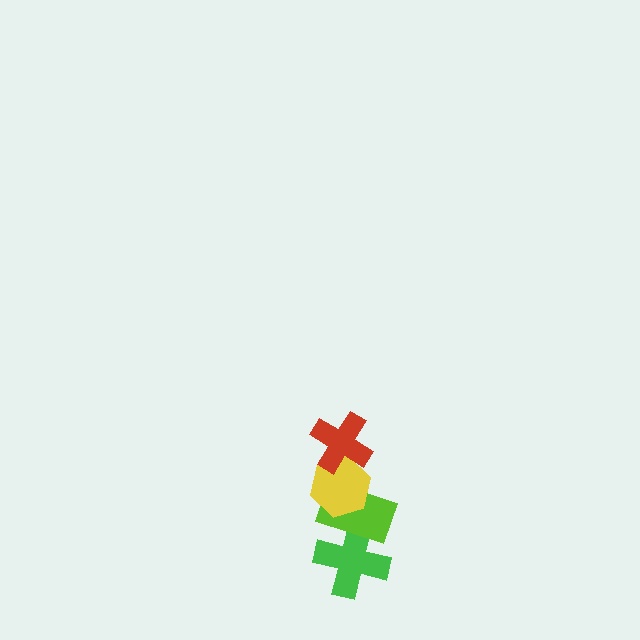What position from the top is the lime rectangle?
The lime rectangle is 3rd from the top.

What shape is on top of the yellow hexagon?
The red cross is on top of the yellow hexagon.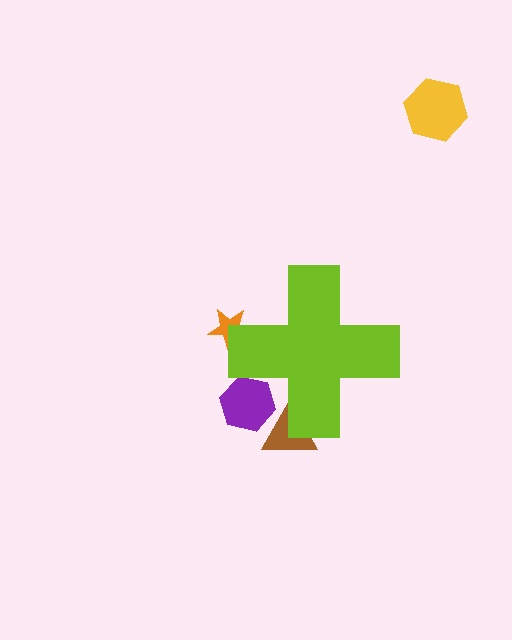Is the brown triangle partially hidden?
Yes, the brown triangle is partially hidden behind the lime cross.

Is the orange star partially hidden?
Yes, the orange star is partially hidden behind the lime cross.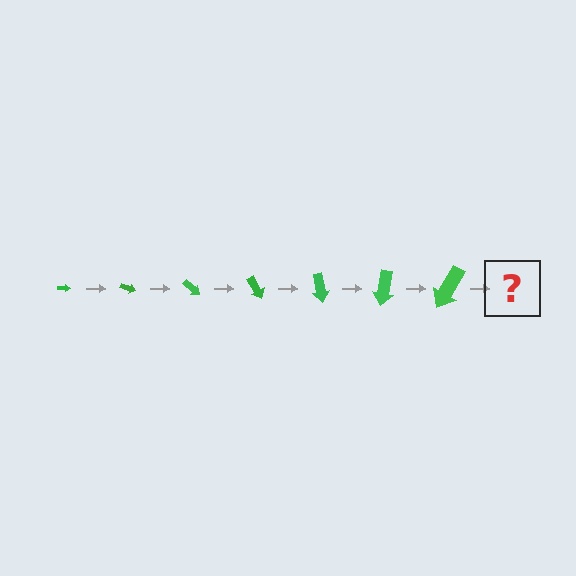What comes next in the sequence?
The next element should be an arrow, larger than the previous one and rotated 140 degrees from the start.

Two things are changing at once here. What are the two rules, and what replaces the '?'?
The two rules are that the arrow grows larger each step and it rotates 20 degrees each step. The '?' should be an arrow, larger than the previous one and rotated 140 degrees from the start.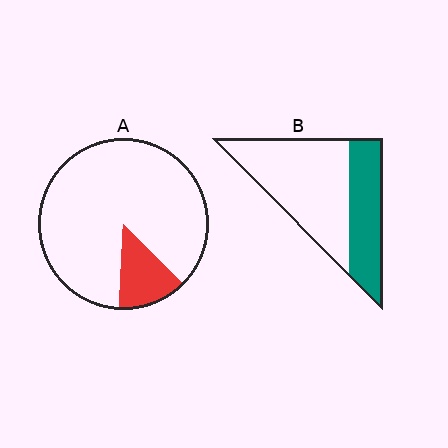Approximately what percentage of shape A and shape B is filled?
A is approximately 15% and B is approximately 35%.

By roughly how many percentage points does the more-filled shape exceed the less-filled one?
By roughly 20 percentage points (B over A).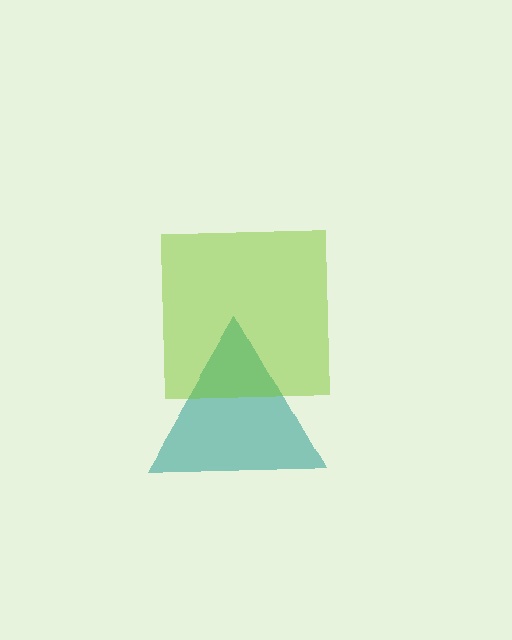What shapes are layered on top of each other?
The layered shapes are: a teal triangle, a lime square.